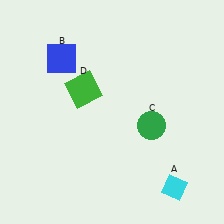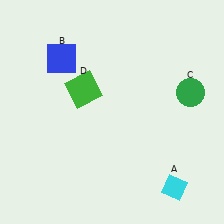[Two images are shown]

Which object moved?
The green circle (C) moved right.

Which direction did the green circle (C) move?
The green circle (C) moved right.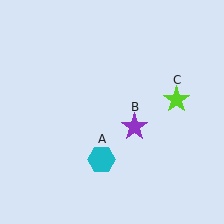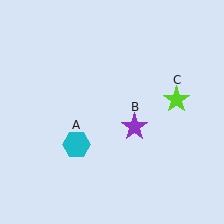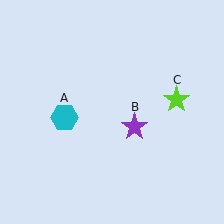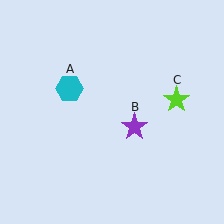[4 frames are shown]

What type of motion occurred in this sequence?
The cyan hexagon (object A) rotated clockwise around the center of the scene.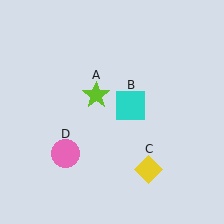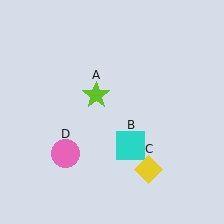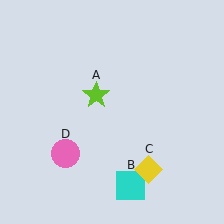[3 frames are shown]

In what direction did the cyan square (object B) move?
The cyan square (object B) moved down.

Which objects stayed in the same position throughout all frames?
Lime star (object A) and yellow diamond (object C) and pink circle (object D) remained stationary.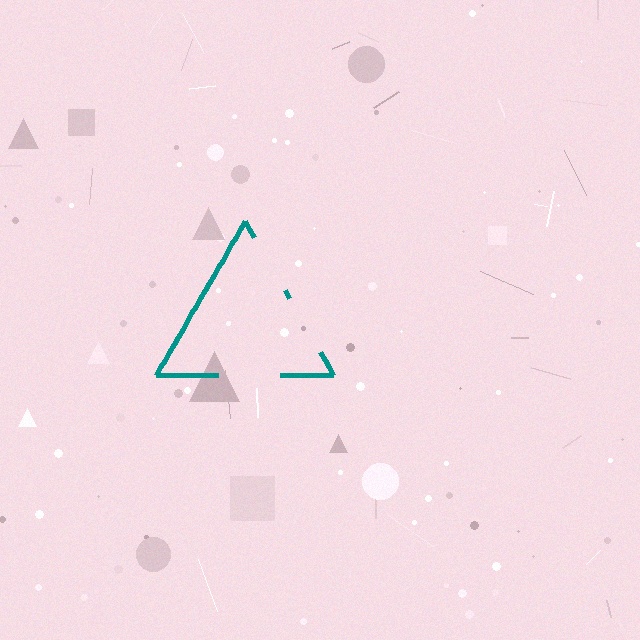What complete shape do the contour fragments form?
The contour fragments form a triangle.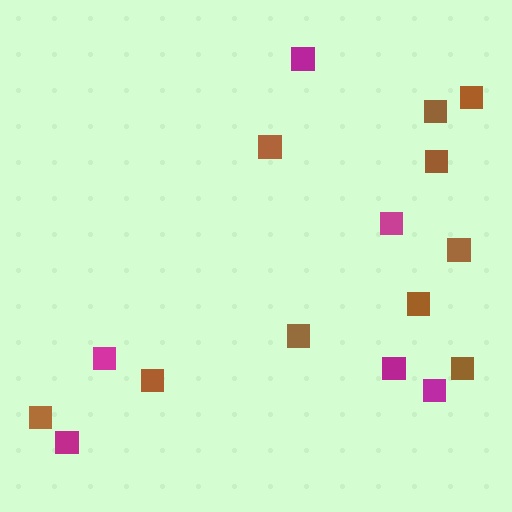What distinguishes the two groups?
There are 2 groups: one group of brown squares (10) and one group of magenta squares (6).